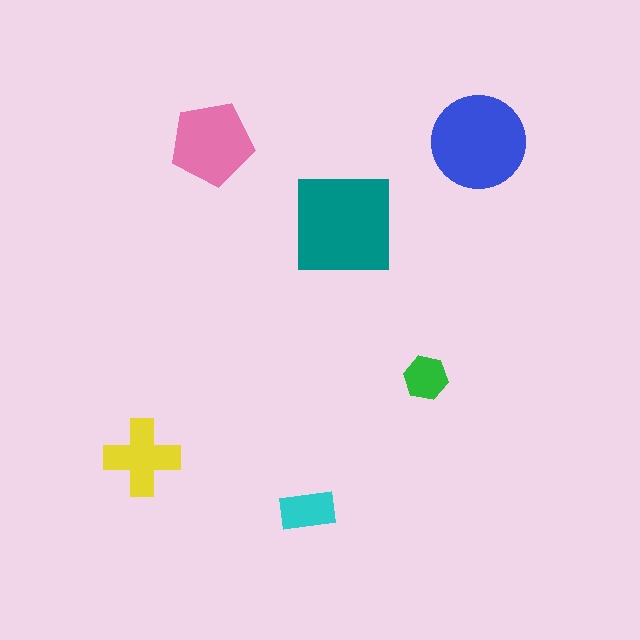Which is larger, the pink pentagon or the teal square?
The teal square.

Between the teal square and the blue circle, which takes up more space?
The teal square.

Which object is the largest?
The teal square.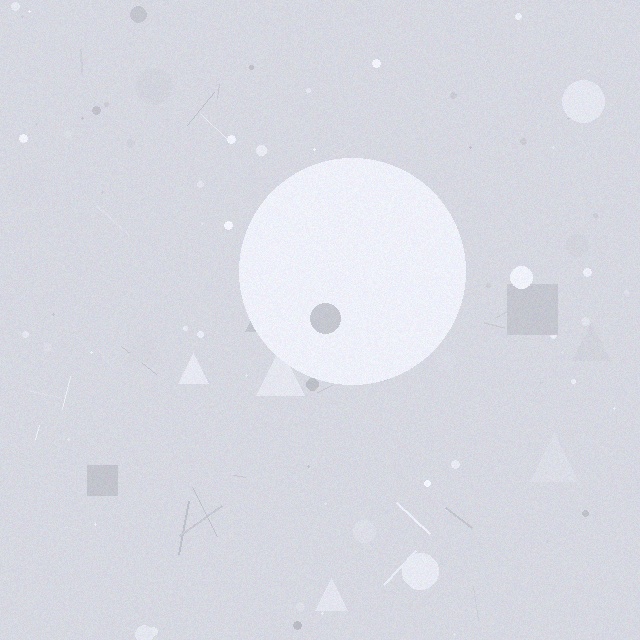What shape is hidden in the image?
A circle is hidden in the image.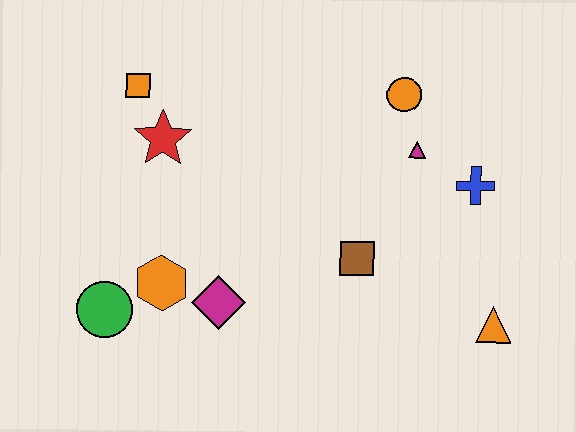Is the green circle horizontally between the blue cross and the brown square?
No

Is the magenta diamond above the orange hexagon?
No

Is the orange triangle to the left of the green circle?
No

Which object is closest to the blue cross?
The magenta triangle is closest to the blue cross.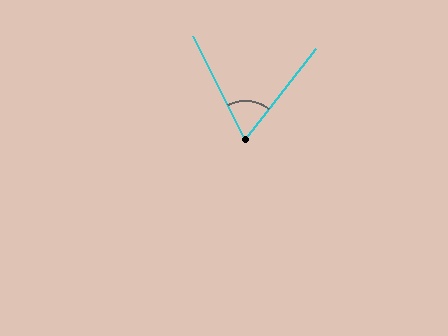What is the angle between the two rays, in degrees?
Approximately 64 degrees.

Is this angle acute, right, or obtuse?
It is acute.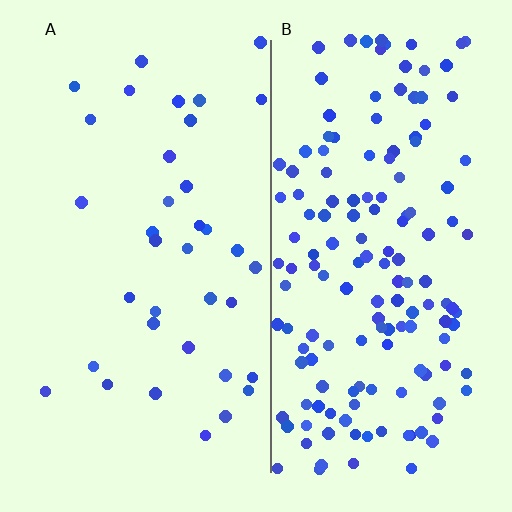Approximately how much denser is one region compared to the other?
Approximately 4.2× — region B over region A.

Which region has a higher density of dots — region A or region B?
B (the right).